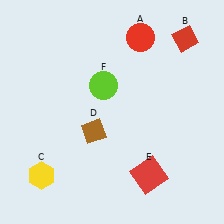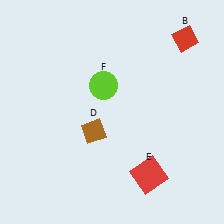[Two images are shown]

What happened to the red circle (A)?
The red circle (A) was removed in Image 2. It was in the top-right area of Image 1.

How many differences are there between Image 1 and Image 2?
There are 2 differences between the two images.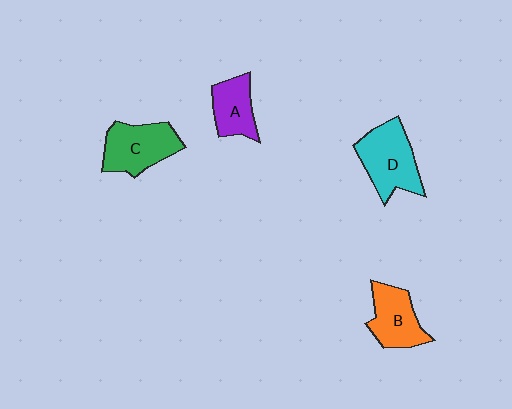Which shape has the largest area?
Shape D (cyan).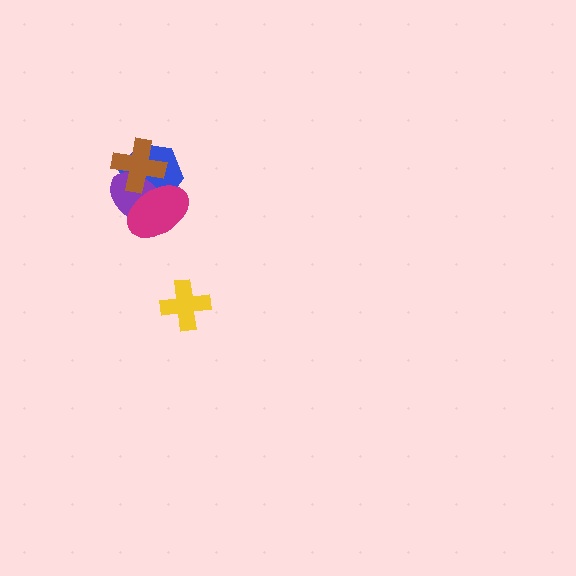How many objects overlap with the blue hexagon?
3 objects overlap with the blue hexagon.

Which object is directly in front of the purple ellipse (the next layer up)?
The magenta ellipse is directly in front of the purple ellipse.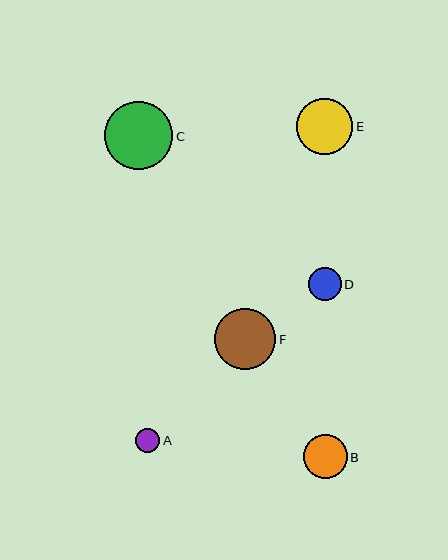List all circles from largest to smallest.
From largest to smallest: C, F, E, B, D, A.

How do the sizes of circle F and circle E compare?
Circle F and circle E are approximately the same size.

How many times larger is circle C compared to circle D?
Circle C is approximately 2.0 times the size of circle D.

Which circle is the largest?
Circle C is the largest with a size of approximately 68 pixels.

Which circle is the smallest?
Circle A is the smallest with a size of approximately 24 pixels.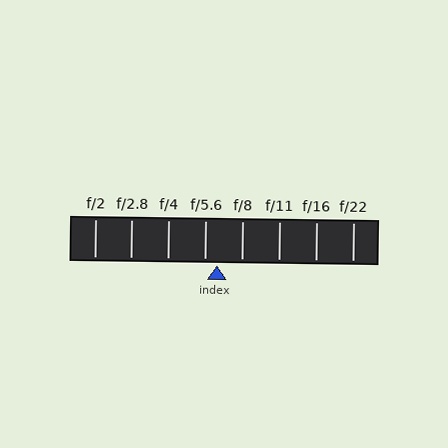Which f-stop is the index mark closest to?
The index mark is closest to f/5.6.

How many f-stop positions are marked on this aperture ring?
There are 8 f-stop positions marked.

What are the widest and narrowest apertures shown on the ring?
The widest aperture shown is f/2 and the narrowest is f/22.